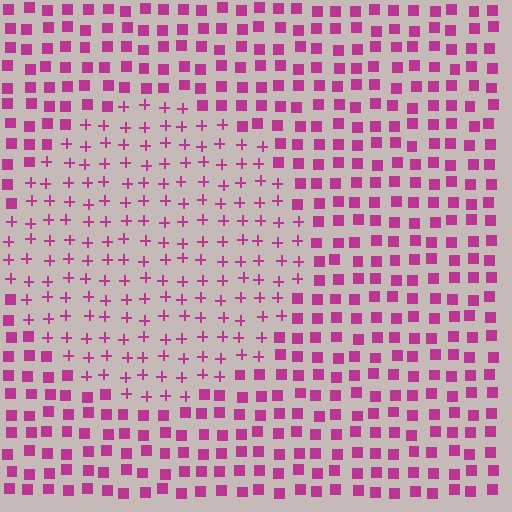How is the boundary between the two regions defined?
The boundary is defined by a change in element shape: plus signs inside vs. squares outside. All elements share the same color and spacing.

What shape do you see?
I see a circle.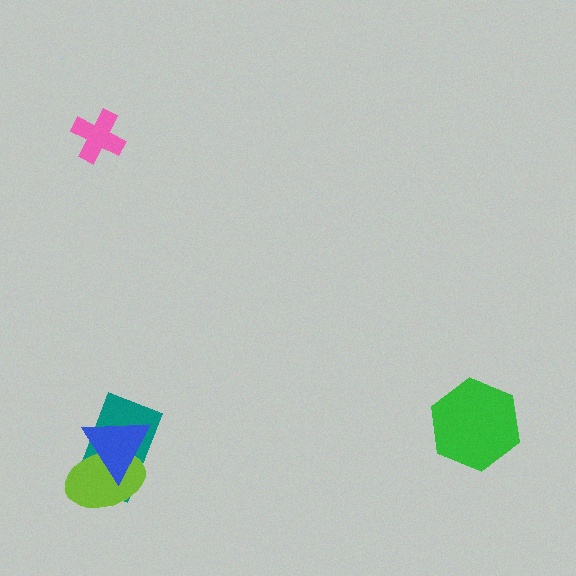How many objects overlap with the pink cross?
0 objects overlap with the pink cross.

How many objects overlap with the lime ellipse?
2 objects overlap with the lime ellipse.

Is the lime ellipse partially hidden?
Yes, it is partially covered by another shape.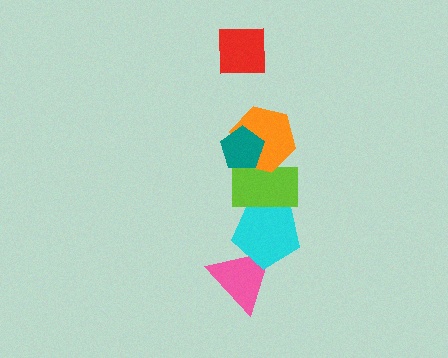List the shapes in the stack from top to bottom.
From top to bottom: the red square, the teal pentagon, the orange hexagon, the lime rectangle, the cyan pentagon, the pink triangle.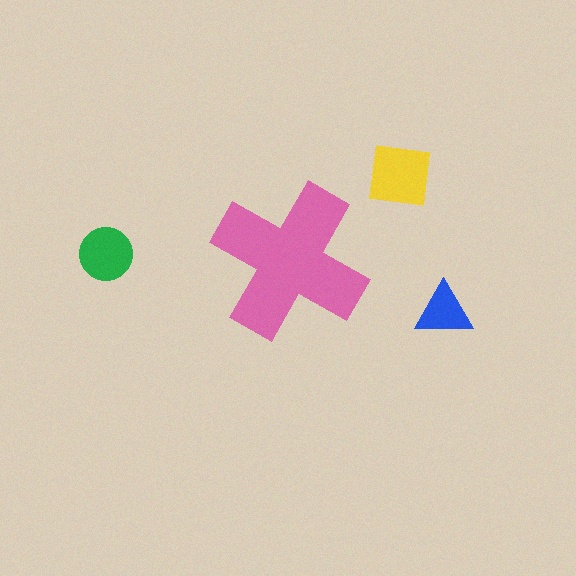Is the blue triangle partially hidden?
No, the blue triangle is fully visible.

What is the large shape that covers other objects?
A pink cross.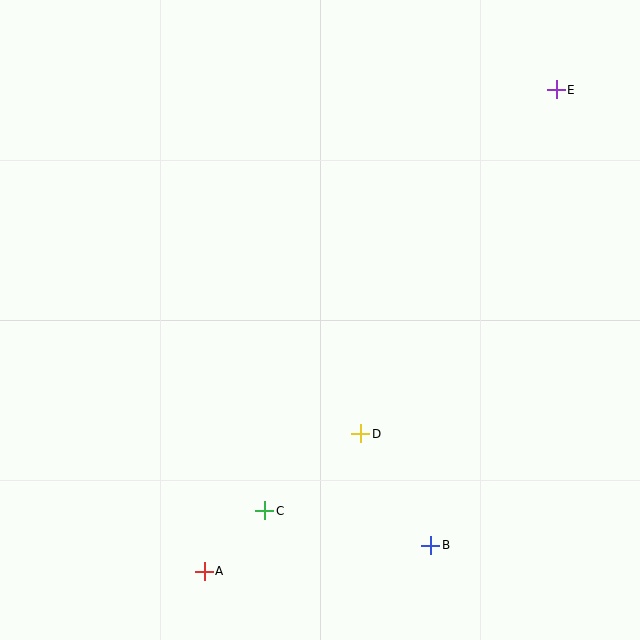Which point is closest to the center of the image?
Point D at (361, 434) is closest to the center.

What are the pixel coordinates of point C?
Point C is at (265, 511).